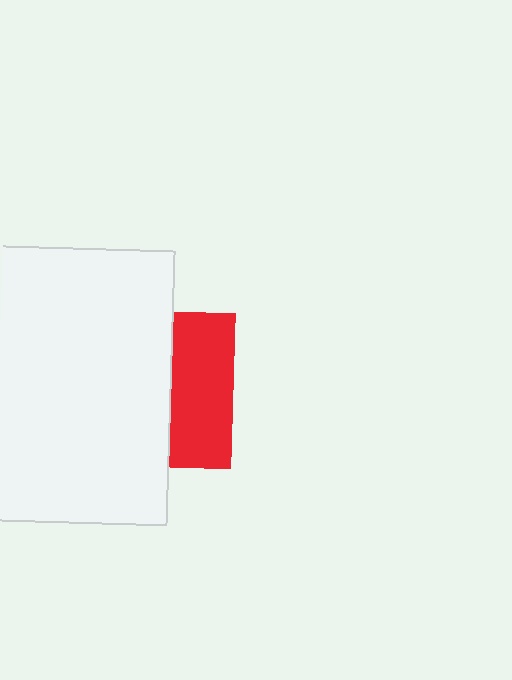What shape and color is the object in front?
The object in front is a white rectangle.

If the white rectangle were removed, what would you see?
You would see the complete red square.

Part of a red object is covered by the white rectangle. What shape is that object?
It is a square.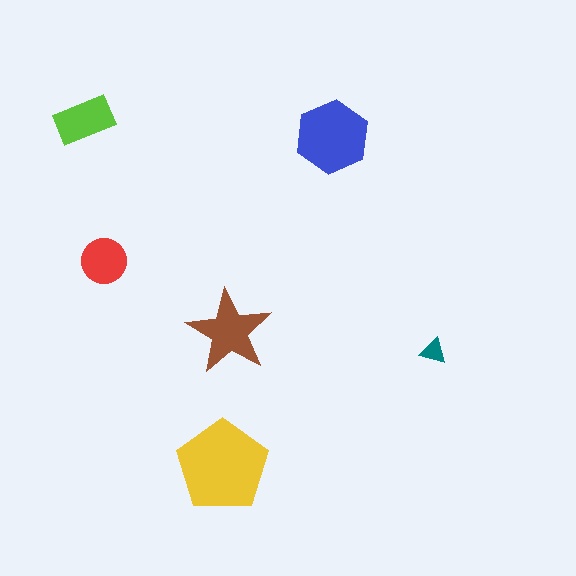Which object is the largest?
The yellow pentagon.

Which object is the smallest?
The teal triangle.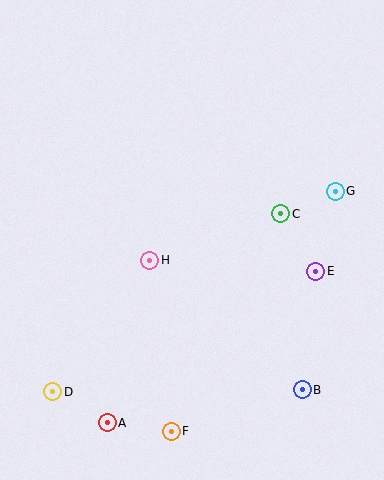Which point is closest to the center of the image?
Point H at (150, 260) is closest to the center.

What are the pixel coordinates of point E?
Point E is at (316, 271).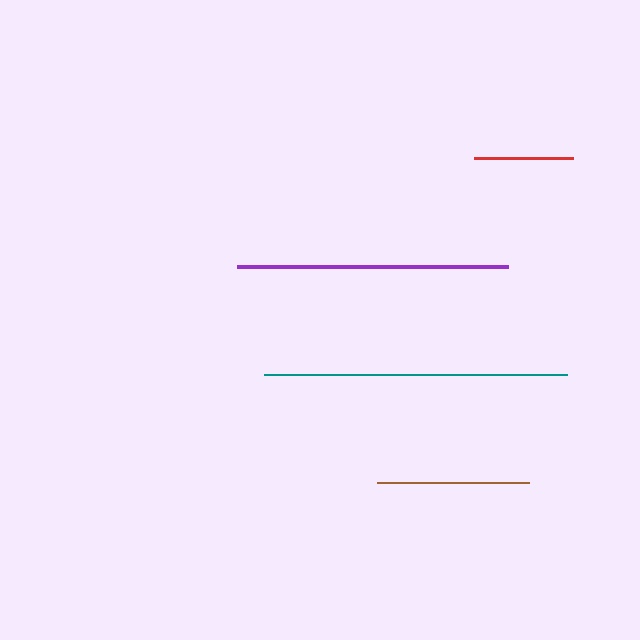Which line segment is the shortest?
The red line is the shortest at approximately 99 pixels.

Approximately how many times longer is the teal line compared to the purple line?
The teal line is approximately 1.1 times the length of the purple line.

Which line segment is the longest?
The teal line is the longest at approximately 303 pixels.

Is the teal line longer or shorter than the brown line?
The teal line is longer than the brown line.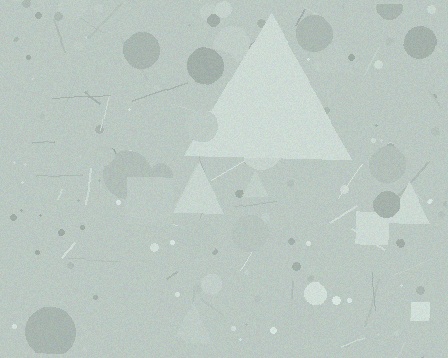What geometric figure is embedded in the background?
A triangle is embedded in the background.